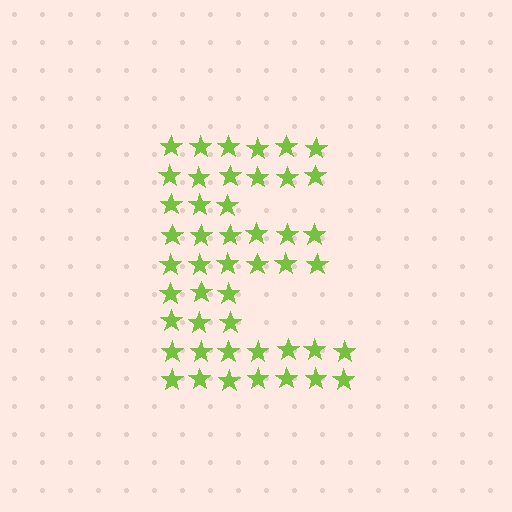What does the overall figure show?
The overall figure shows the letter E.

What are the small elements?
The small elements are stars.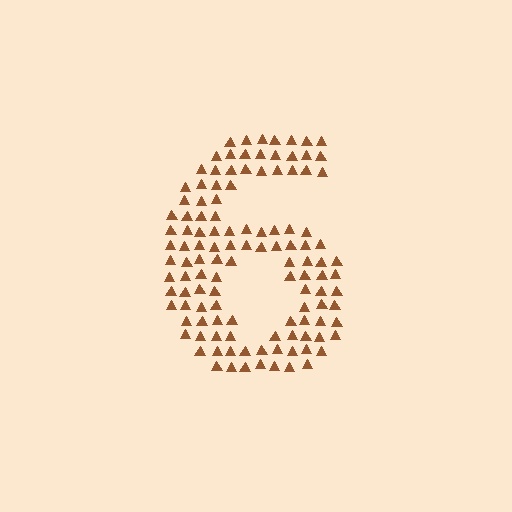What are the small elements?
The small elements are triangles.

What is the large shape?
The large shape is the digit 6.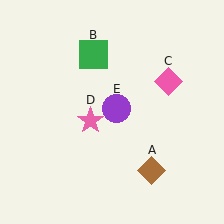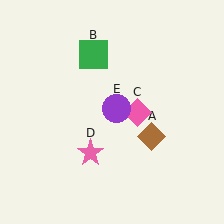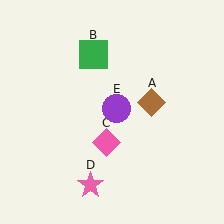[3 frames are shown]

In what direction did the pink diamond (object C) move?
The pink diamond (object C) moved down and to the left.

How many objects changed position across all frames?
3 objects changed position: brown diamond (object A), pink diamond (object C), pink star (object D).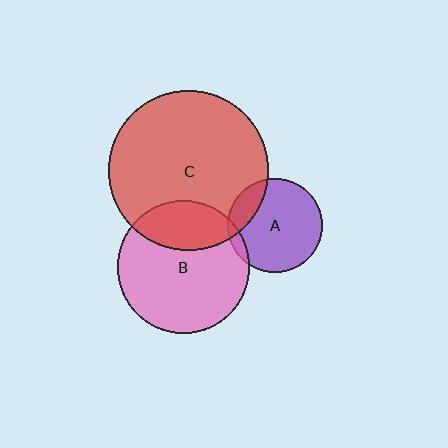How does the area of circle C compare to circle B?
Approximately 1.5 times.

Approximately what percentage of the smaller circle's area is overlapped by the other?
Approximately 30%.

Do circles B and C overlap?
Yes.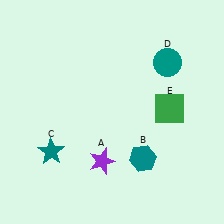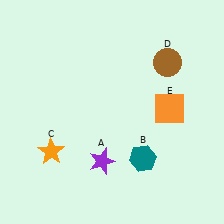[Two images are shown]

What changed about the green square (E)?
In Image 1, E is green. In Image 2, it changed to orange.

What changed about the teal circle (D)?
In Image 1, D is teal. In Image 2, it changed to brown.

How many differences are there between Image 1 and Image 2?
There are 3 differences between the two images.